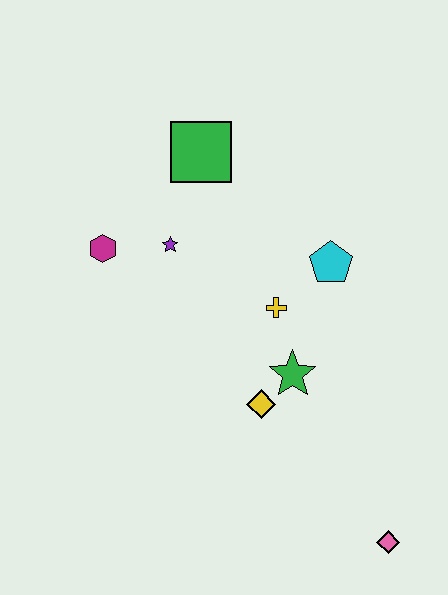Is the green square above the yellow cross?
Yes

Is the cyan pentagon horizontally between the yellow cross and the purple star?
No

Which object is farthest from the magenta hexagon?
The pink diamond is farthest from the magenta hexagon.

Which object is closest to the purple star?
The magenta hexagon is closest to the purple star.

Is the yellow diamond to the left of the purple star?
No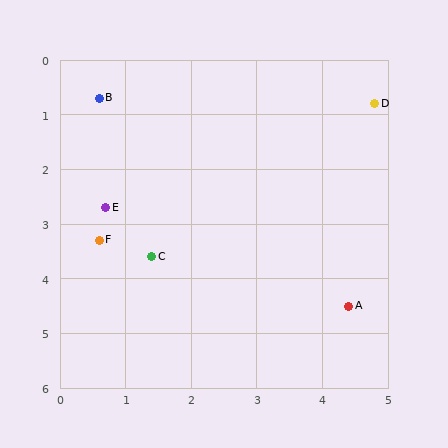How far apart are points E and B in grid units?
Points E and B are about 2.0 grid units apart.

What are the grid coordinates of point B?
Point B is at approximately (0.6, 0.7).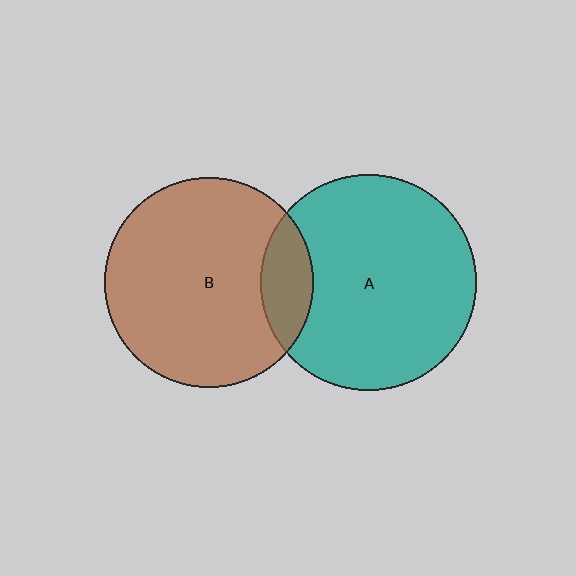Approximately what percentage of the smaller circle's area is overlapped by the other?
Approximately 15%.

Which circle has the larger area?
Circle A (teal).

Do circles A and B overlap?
Yes.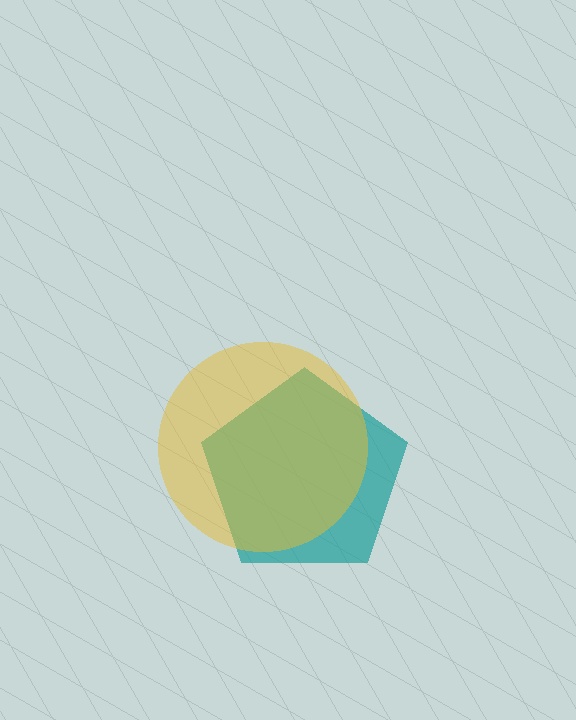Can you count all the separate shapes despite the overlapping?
Yes, there are 2 separate shapes.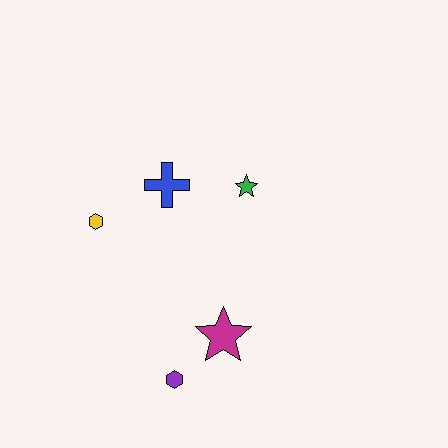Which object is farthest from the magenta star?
The yellow hexagon is farthest from the magenta star.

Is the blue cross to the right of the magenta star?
No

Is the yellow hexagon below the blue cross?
Yes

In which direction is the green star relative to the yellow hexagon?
The green star is to the right of the yellow hexagon.